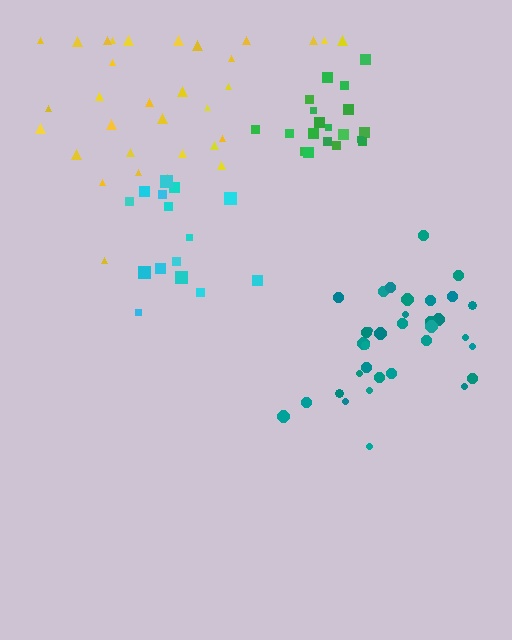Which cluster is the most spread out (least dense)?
Yellow.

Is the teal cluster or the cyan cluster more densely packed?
Cyan.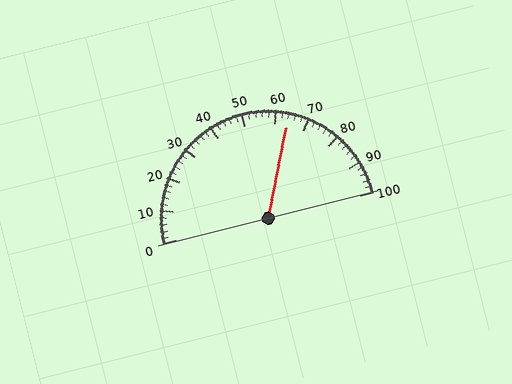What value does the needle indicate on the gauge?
The needle indicates approximately 64.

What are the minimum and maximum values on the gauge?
The gauge ranges from 0 to 100.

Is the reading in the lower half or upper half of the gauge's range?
The reading is in the upper half of the range (0 to 100).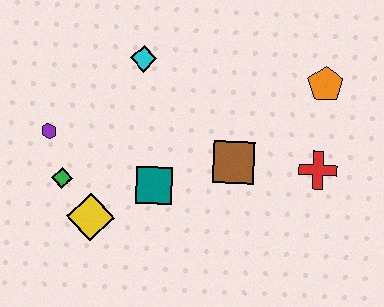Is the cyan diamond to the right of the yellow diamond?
Yes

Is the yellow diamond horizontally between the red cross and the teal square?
No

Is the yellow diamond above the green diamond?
No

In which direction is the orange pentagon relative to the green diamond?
The orange pentagon is to the right of the green diamond.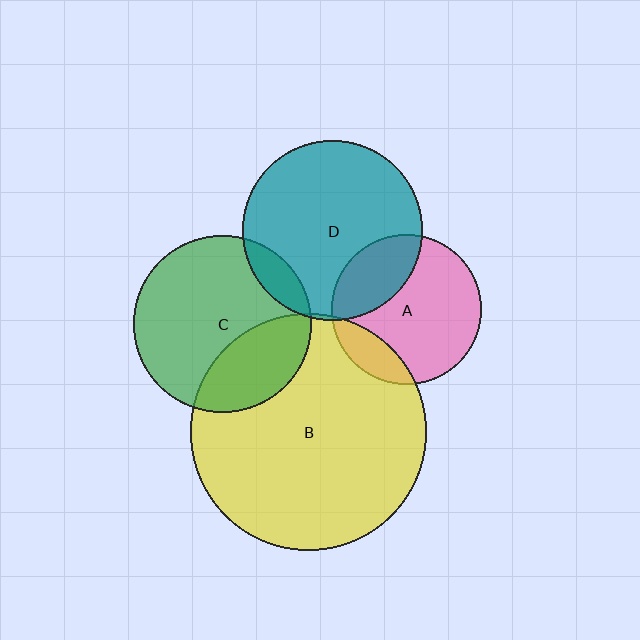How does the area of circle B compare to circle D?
Approximately 1.7 times.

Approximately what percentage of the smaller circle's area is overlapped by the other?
Approximately 30%.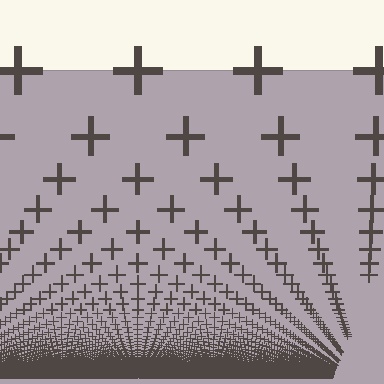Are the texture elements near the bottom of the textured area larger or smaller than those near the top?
Smaller. The gradient is inverted — elements near the bottom are smaller and denser.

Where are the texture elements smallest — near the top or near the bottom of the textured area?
Near the bottom.